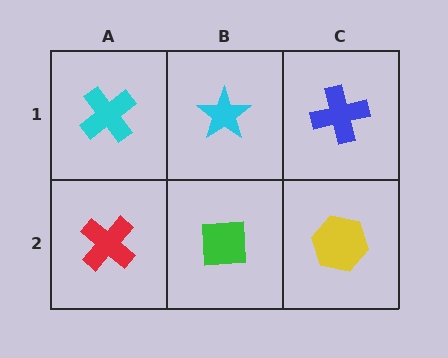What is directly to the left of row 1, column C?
A cyan star.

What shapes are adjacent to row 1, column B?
A green square (row 2, column B), a cyan cross (row 1, column A), a blue cross (row 1, column C).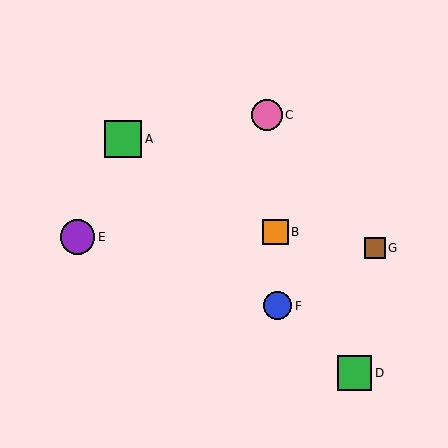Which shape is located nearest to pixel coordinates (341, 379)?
The green square (labeled D) at (355, 373) is nearest to that location.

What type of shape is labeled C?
Shape C is a pink circle.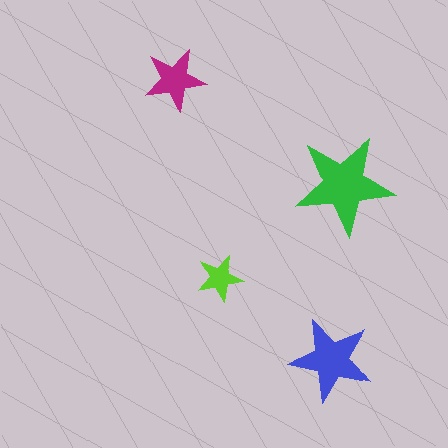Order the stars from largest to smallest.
the green one, the blue one, the magenta one, the lime one.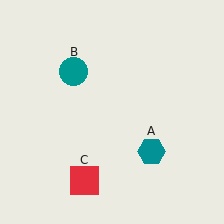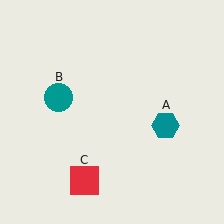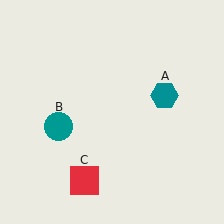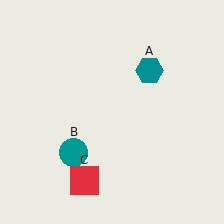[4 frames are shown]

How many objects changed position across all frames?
2 objects changed position: teal hexagon (object A), teal circle (object B).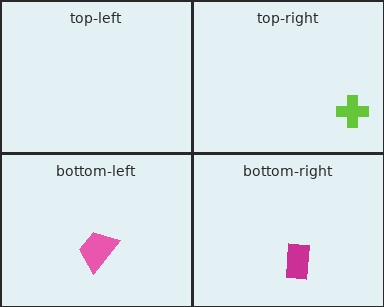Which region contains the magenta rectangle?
The bottom-right region.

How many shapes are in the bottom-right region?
1.